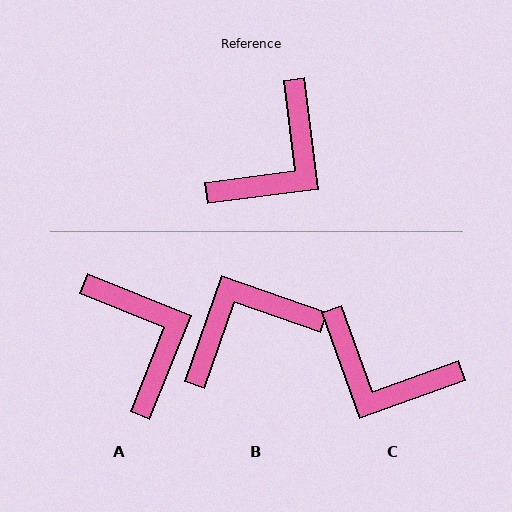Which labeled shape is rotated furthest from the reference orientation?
B, about 154 degrees away.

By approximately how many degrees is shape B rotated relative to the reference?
Approximately 154 degrees counter-clockwise.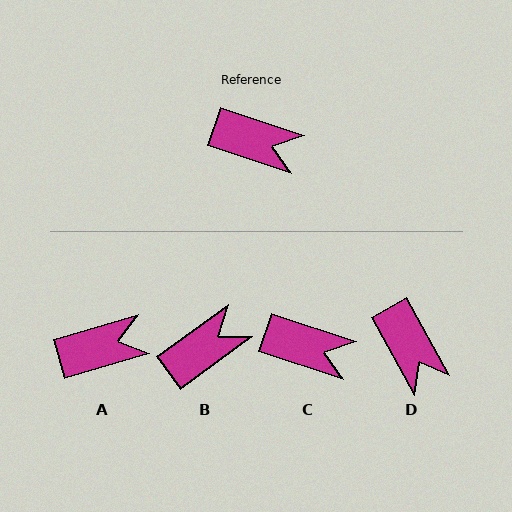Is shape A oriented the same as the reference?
No, it is off by about 35 degrees.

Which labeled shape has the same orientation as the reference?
C.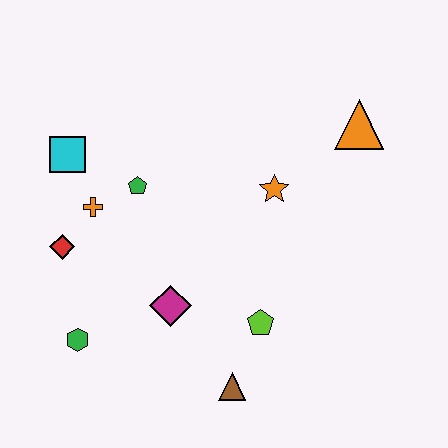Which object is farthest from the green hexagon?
The orange triangle is farthest from the green hexagon.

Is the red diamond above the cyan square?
No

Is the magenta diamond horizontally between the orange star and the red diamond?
Yes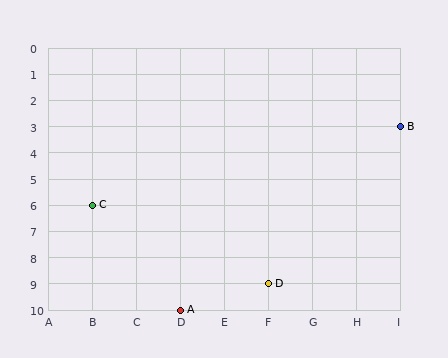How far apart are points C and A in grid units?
Points C and A are 2 columns and 4 rows apart (about 4.5 grid units diagonally).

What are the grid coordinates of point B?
Point B is at grid coordinates (I, 3).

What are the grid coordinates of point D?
Point D is at grid coordinates (F, 9).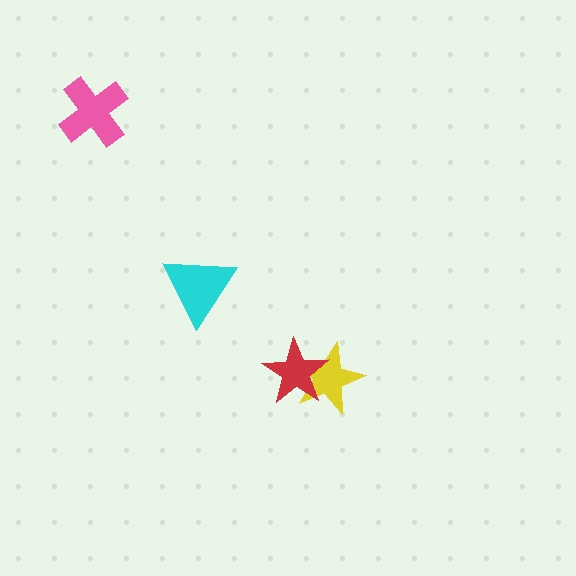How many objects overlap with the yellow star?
1 object overlaps with the yellow star.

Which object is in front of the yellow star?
The red star is in front of the yellow star.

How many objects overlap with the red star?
1 object overlaps with the red star.